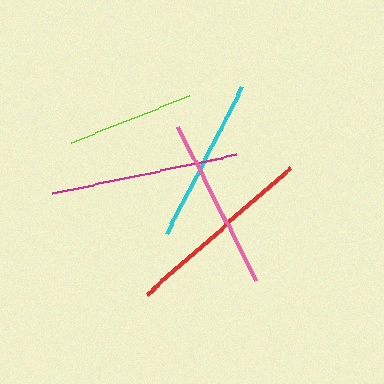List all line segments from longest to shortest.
From longest to shortest: red, magenta, pink, cyan, lime.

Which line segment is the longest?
The red line is the longest at approximately 190 pixels.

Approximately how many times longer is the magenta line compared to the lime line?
The magenta line is approximately 1.5 times the length of the lime line.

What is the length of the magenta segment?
The magenta segment is approximately 188 pixels long.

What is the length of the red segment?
The red segment is approximately 190 pixels long.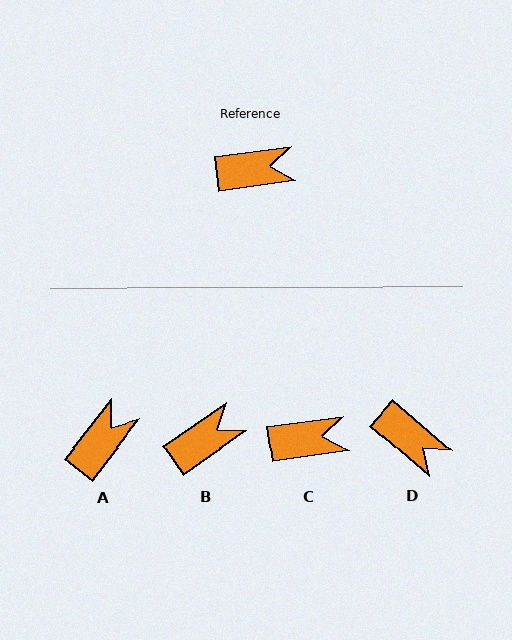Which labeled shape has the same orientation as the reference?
C.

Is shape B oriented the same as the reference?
No, it is off by about 27 degrees.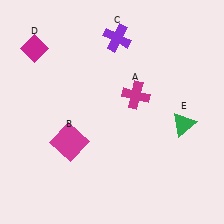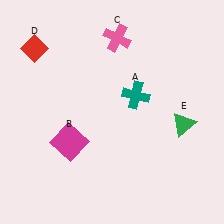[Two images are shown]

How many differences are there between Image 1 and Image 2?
There are 3 differences between the two images.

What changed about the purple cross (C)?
In Image 1, C is purple. In Image 2, it changed to pink.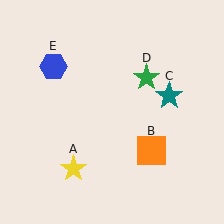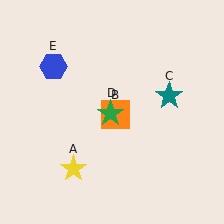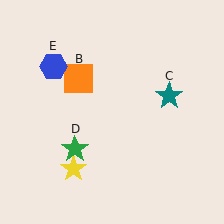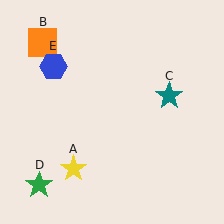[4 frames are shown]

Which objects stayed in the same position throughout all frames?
Yellow star (object A) and teal star (object C) and blue hexagon (object E) remained stationary.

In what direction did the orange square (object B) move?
The orange square (object B) moved up and to the left.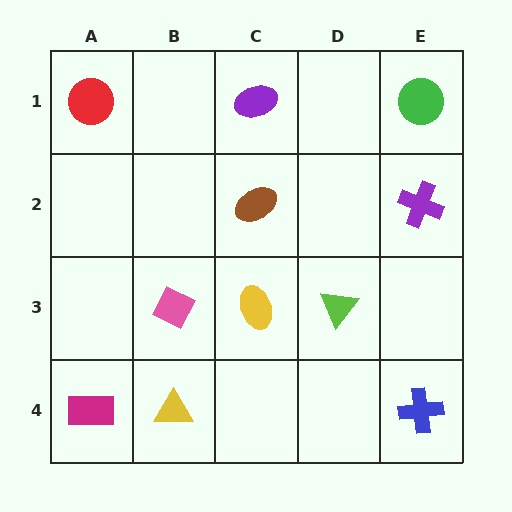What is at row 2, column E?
A purple cross.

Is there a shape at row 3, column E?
No, that cell is empty.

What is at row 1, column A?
A red circle.